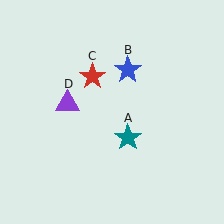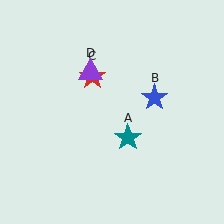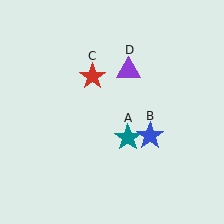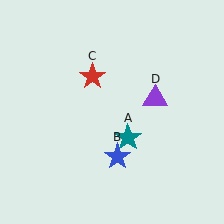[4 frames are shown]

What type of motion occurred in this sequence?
The blue star (object B), purple triangle (object D) rotated clockwise around the center of the scene.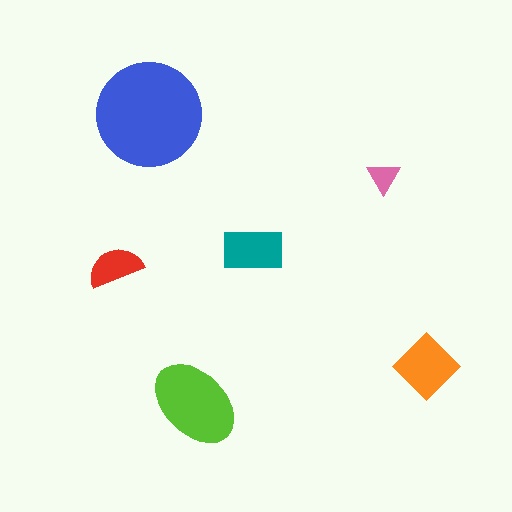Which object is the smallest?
The pink triangle.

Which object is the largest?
The blue circle.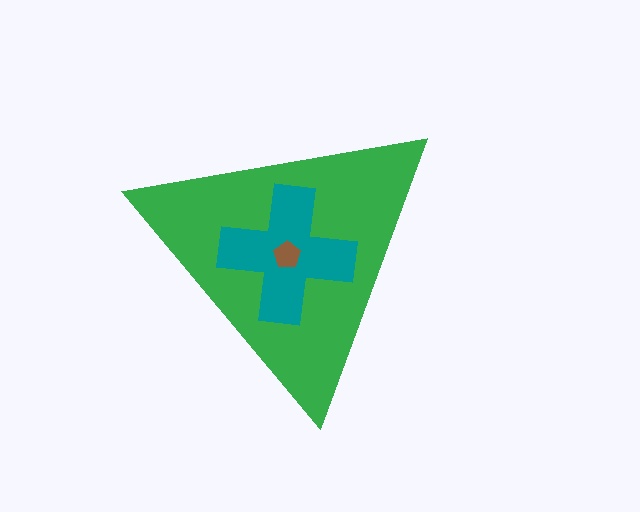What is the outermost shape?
The green triangle.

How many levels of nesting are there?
3.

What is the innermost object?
The brown pentagon.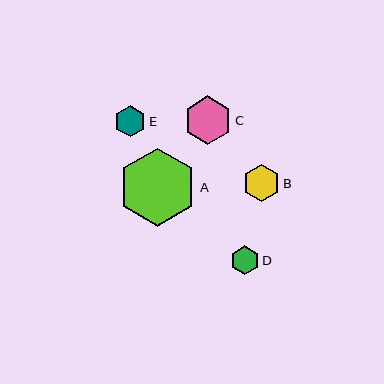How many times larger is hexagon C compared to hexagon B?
Hexagon C is approximately 1.3 times the size of hexagon B.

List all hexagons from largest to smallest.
From largest to smallest: A, C, B, E, D.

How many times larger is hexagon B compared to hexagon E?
Hexagon B is approximately 1.2 times the size of hexagon E.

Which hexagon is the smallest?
Hexagon D is the smallest with a size of approximately 29 pixels.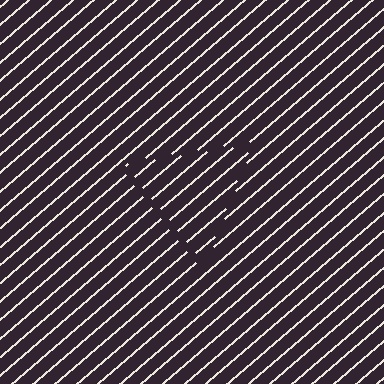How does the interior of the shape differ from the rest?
The interior of the shape contains the same grating, shifted by half a period — the contour is defined by the phase discontinuity where line-ends from the inner and outer gratings abut.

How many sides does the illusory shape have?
3 sides — the line-ends trace a triangle.